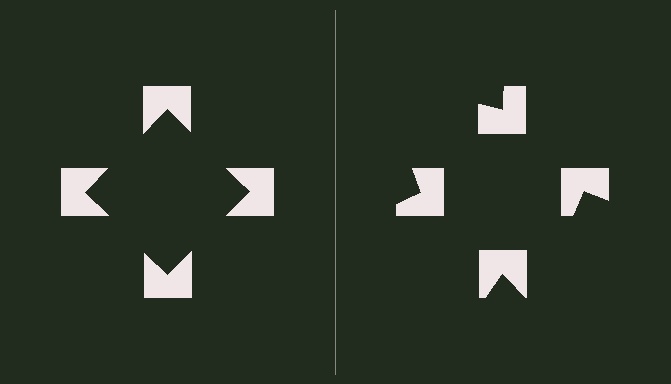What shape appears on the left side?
An illusory square.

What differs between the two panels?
The notched squares are positioned identically on both sides; only the wedge orientations differ. On the left they align to a square; on the right they are misaligned.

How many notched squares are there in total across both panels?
8 — 4 on each side.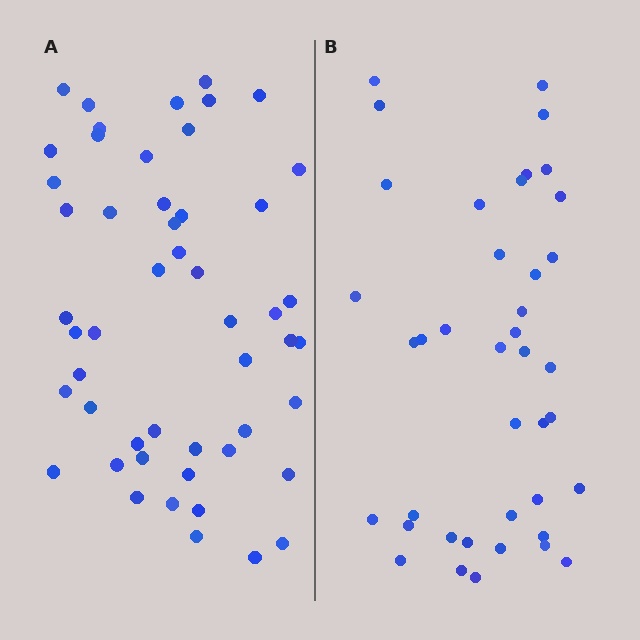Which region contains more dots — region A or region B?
Region A (the left region) has more dots.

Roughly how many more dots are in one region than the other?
Region A has roughly 12 or so more dots than region B.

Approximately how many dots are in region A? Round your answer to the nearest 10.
About 50 dots. (The exact count is 51, which rounds to 50.)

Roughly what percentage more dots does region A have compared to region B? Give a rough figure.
About 30% more.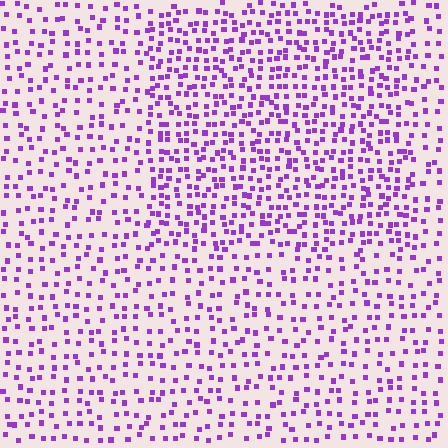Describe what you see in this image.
The image contains small purple elements arranged at two different densities. A rectangle-shaped region is visible where the elements are more densely packed than the surrounding area.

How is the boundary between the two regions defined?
The boundary is defined by a change in element density (approximately 1.7x ratio). All elements are the same color, size, and shape.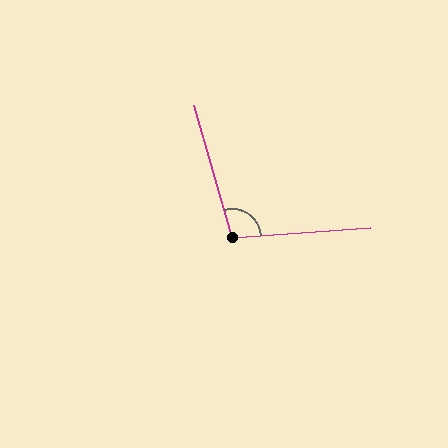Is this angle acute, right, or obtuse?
It is obtuse.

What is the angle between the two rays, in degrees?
Approximately 102 degrees.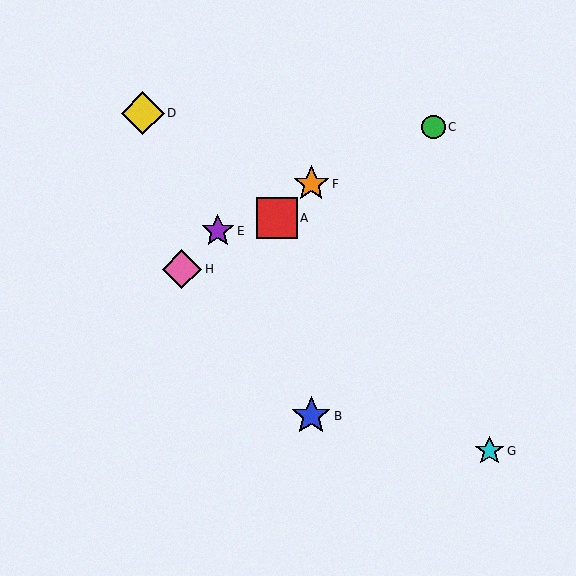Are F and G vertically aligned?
No, F is at x≈312 and G is at x≈489.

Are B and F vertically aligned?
Yes, both are at x≈311.